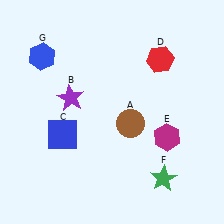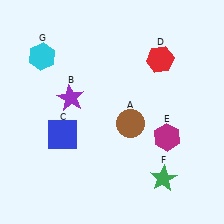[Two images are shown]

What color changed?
The hexagon (G) changed from blue in Image 1 to cyan in Image 2.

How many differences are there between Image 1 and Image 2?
There is 1 difference between the two images.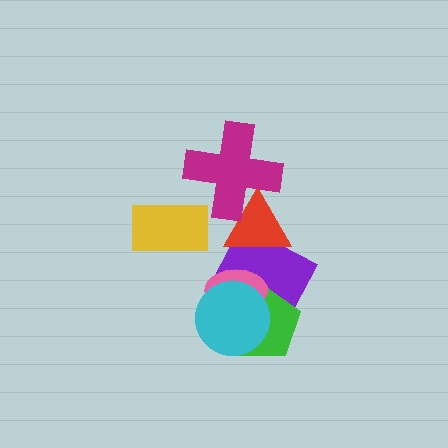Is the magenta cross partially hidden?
No, no other shape covers it.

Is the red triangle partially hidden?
Yes, it is partially covered by another shape.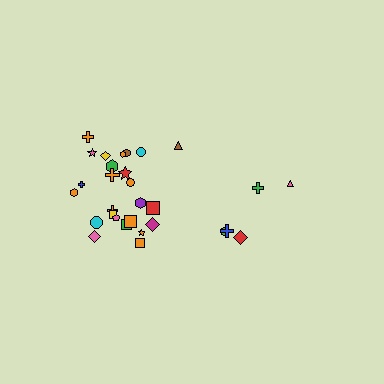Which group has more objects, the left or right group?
The left group.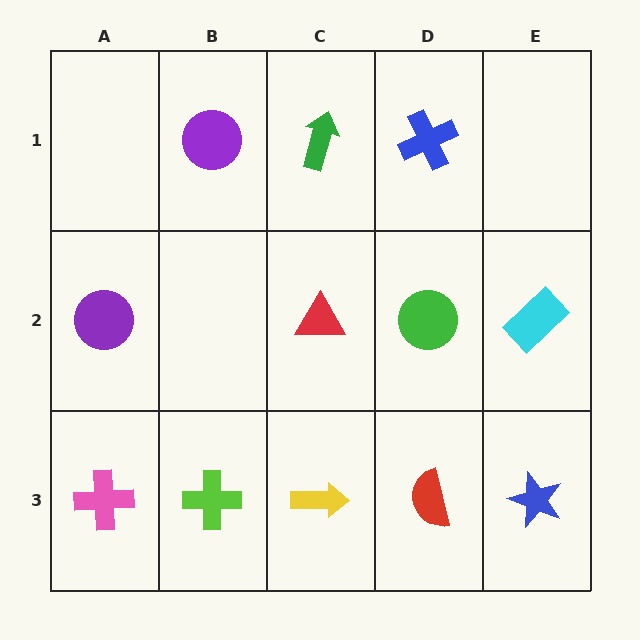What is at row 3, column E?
A blue star.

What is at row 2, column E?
A cyan rectangle.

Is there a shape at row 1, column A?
No, that cell is empty.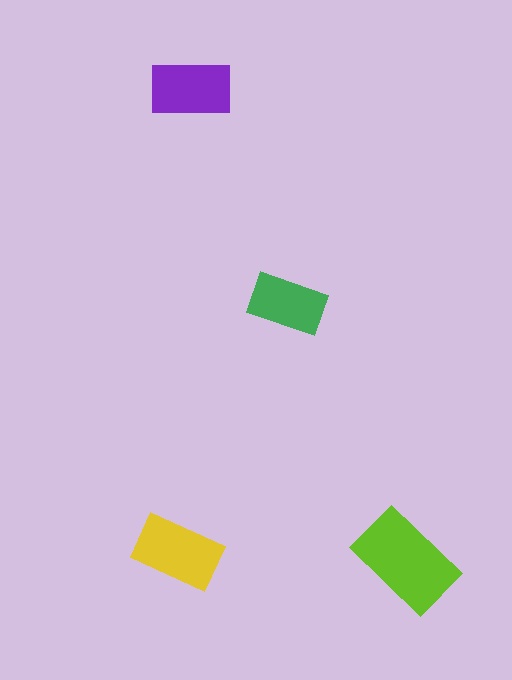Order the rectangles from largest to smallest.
the lime one, the yellow one, the purple one, the green one.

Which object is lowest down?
The lime rectangle is bottommost.